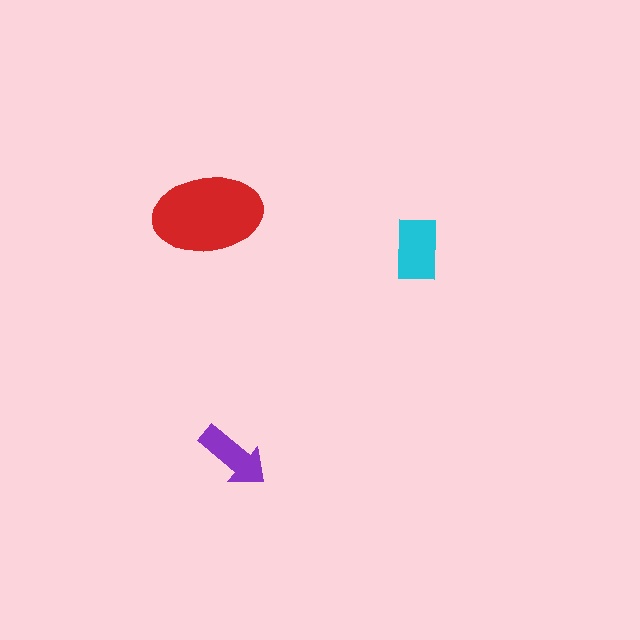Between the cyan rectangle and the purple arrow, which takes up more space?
The cyan rectangle.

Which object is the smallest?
The purple arrow.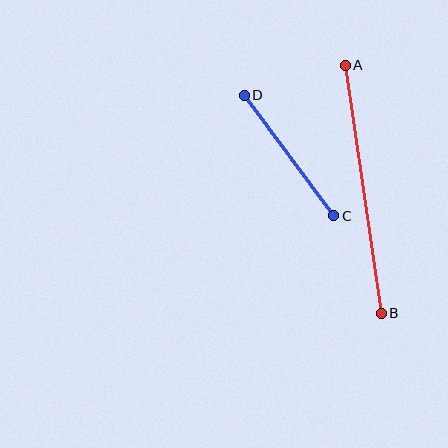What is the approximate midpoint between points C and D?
The midpoint is at approximately (289, 156) pixels.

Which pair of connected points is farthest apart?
Points A and B are farthest apart.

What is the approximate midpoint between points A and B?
The midpoint is at approximately (363, 189) pixels.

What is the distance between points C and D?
The distance is approximately 150 pixels.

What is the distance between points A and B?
The distance is approximately 251 pixels.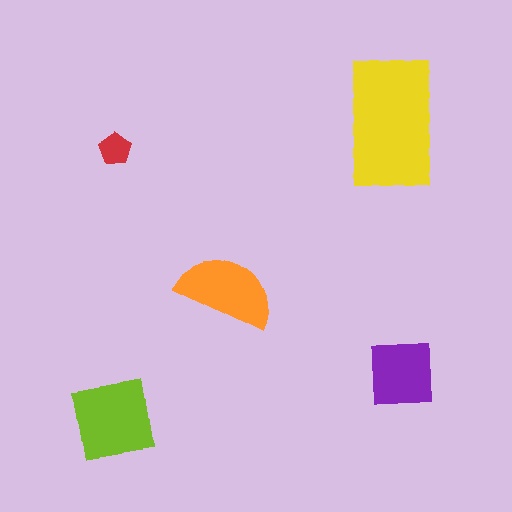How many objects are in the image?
There are 5 objects in the image.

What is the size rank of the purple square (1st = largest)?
4th.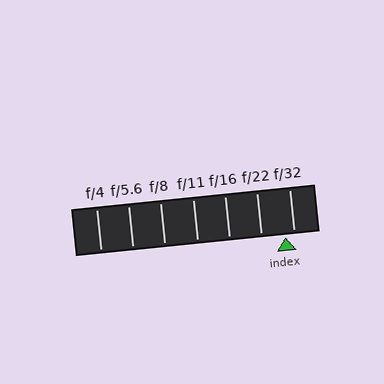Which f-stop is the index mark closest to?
The index mark is closest to f/32.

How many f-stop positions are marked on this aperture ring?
There are 7 f-stop positions marked.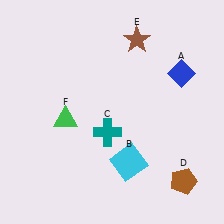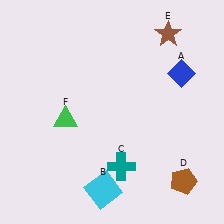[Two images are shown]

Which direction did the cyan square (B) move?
The cyan square (B) moved down.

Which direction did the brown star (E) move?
The brown star (E) moved right.